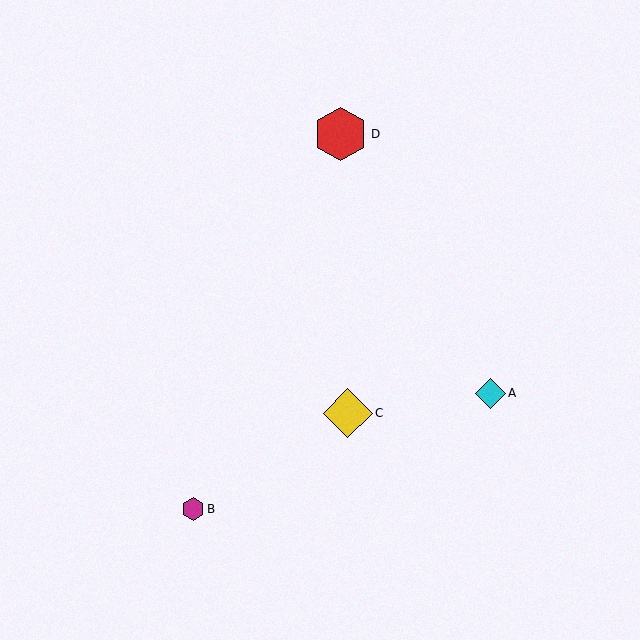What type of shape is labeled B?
Shape B is a magenta hexagon.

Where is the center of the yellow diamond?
The center of the yellow diamond is at (348, 413).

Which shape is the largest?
The red hexagon (labeled D) is the largest.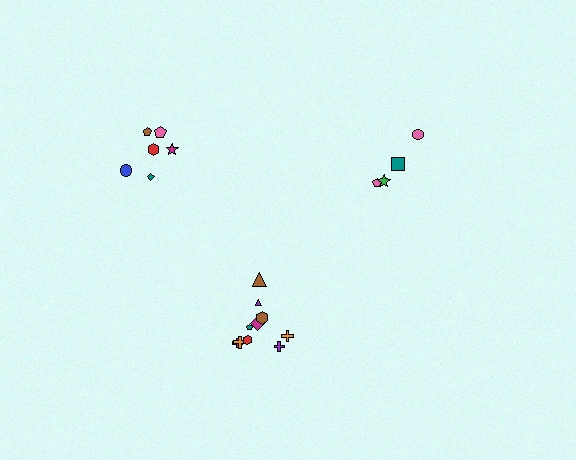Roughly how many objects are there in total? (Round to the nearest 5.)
Roughly 20 objects in total.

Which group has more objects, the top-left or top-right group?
The top-left group.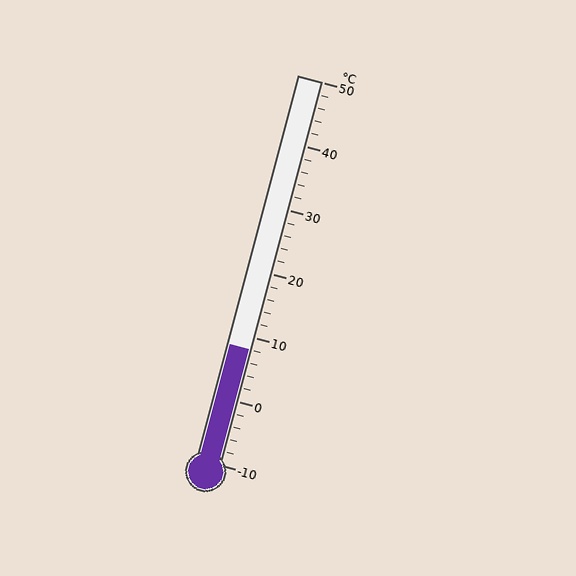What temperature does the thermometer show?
The thermometer shows approximately 8°C.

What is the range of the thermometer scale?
The thermometer scale ranges from -10°C to 50°C.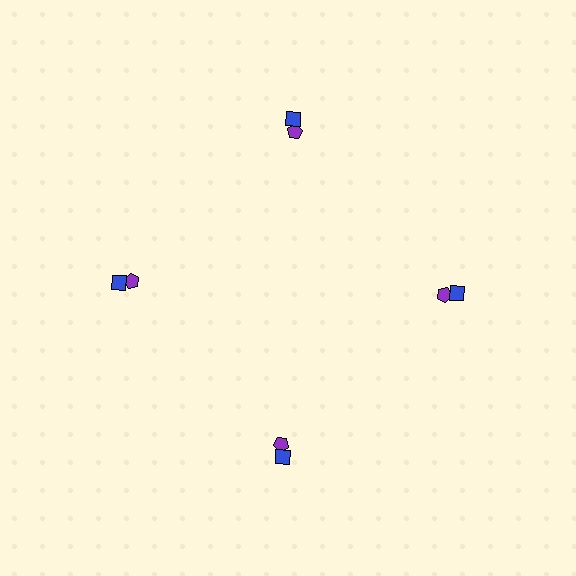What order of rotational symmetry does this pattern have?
This pattern has 4-fold rotational symmetry.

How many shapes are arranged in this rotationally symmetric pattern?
There are 8 shapes, arranged in 4 groups of 2.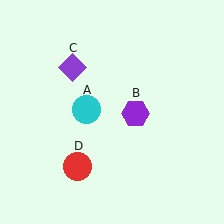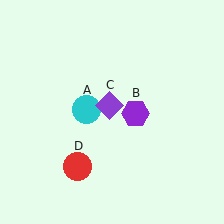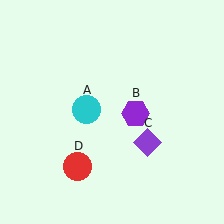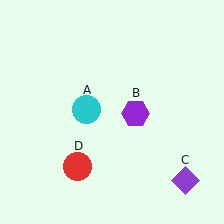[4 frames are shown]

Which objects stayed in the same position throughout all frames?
Cyan circle (object A) and purple hexagon (object B) and red circle (object D) remained stationary.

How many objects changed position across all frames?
1 object changed position: purple diamond (object C).